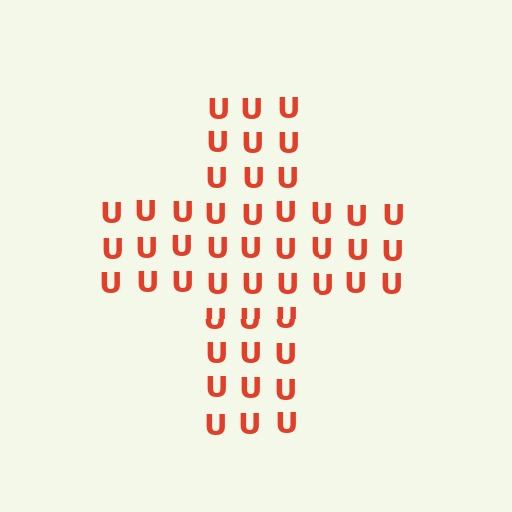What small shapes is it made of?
It is made of small letter U's.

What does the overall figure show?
The overall figure shows a cross.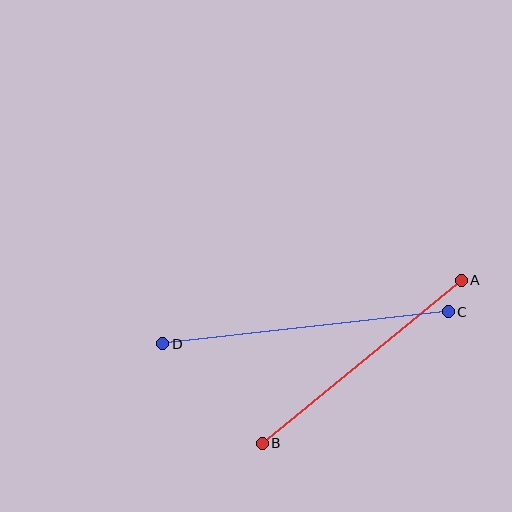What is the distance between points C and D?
The distance is approximately 287 pixels.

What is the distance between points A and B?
The distance is approximately 257 pixels.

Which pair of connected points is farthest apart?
Points C and D are farthest apart.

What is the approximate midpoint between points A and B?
The midpoint is at approximately (362, 362) pixels.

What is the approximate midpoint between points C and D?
The midpoint is at approximately (305, 328) pixels.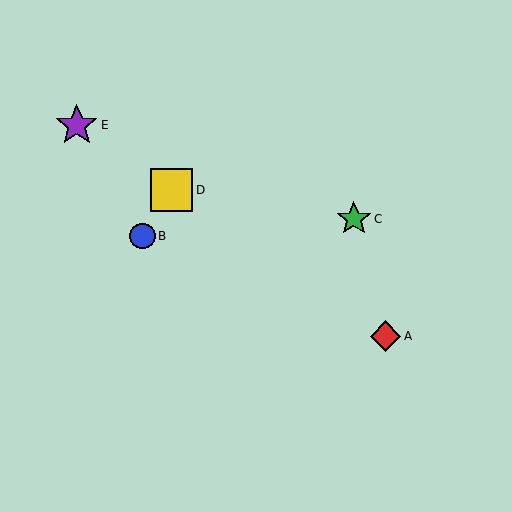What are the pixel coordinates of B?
Object B is at (143, 236).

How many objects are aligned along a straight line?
3 objects (A, D, E) are aligned along a straight line.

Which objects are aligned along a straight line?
Objects A, D, E are aligned along a straight line.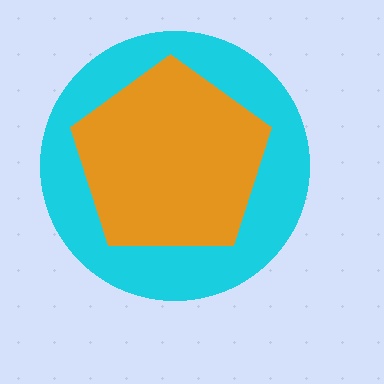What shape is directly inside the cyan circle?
The orange pentagon.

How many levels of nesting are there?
2.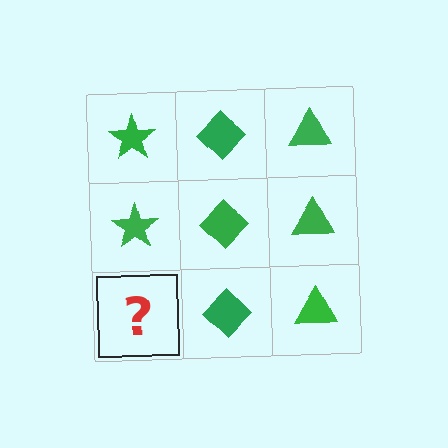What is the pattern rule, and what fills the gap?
The rule is that each column has a consistent shape. The gap should be filled with a green star.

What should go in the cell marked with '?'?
The missing cell should contain a green star.